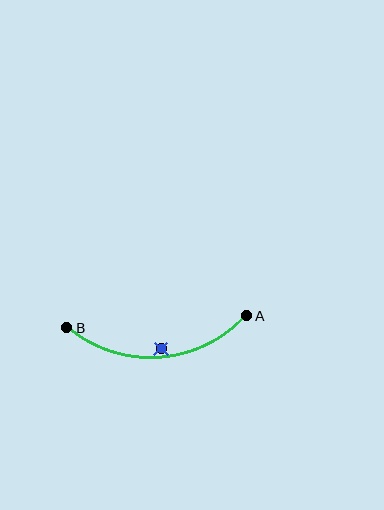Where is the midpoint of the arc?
The arc midpoint is the point on the curve farthest from the straight line joining A and B. It sits below that line.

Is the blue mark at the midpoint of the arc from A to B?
No — the blue mark does not lie on the arc at all. It sits slightly inside the curve.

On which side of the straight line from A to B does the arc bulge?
The arc bulges below the straight line connecting A and B.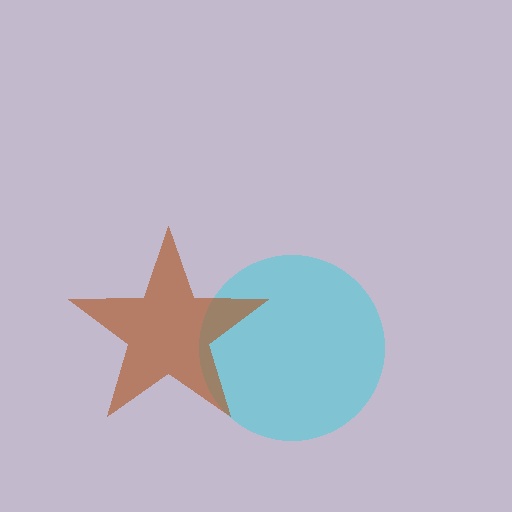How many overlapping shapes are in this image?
There are 2 overlapping shapes in the image.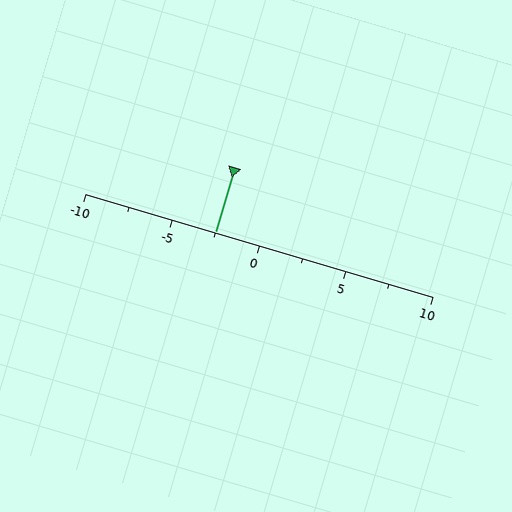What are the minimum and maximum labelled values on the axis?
The axis runs from -10 to 10.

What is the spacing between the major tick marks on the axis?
The major ticks are spaced 5 apart.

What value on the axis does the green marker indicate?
The marker indicates approximately -2.5.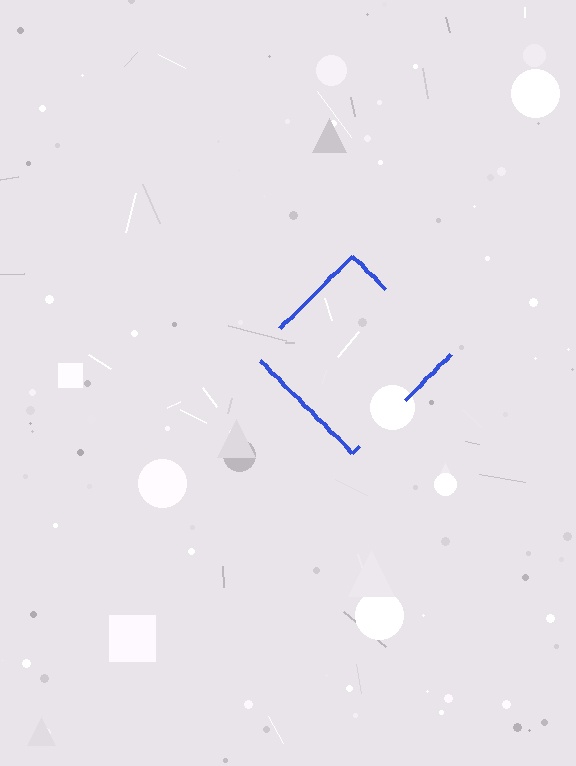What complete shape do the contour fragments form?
The contour fragments form a diamond.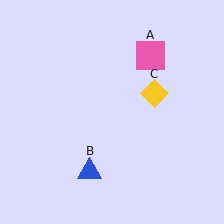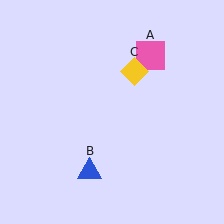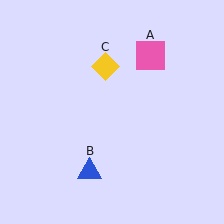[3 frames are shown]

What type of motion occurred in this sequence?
The yellow diamond (object C) rotated counterclockwise around the center of the scene.